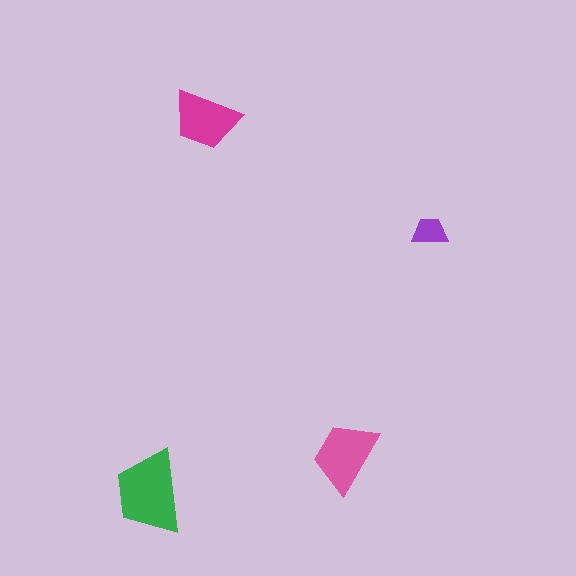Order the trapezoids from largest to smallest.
the green one, the pink one, the magenta one, the purple one.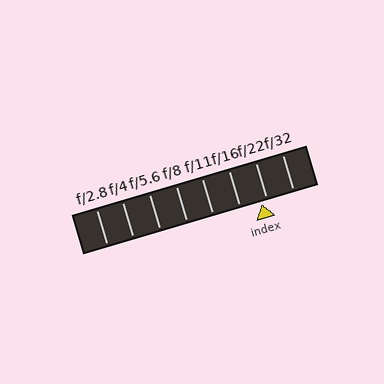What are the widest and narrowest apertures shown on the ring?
The widest aperture shown is f/2.8 and the narrowest is f/32.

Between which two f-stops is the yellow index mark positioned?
The index mark is between f/16 and f/22.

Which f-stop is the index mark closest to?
The index mark is closest to f/22.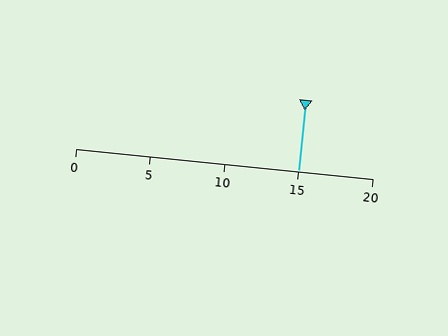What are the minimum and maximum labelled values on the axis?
The axis runs from 0 to 20.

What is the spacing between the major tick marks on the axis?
The major ticks are spaced 5 apart.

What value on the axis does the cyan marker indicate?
The marker indicates approximately 15.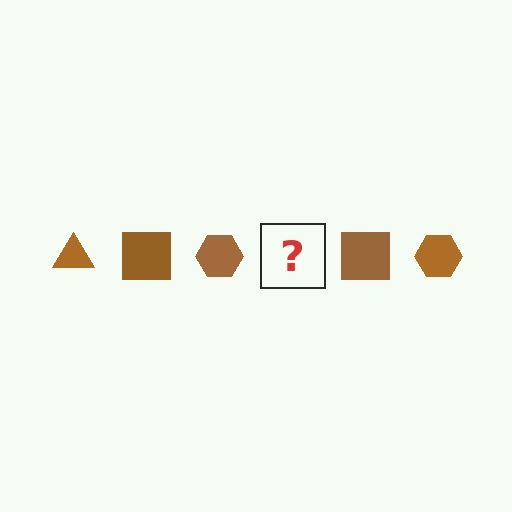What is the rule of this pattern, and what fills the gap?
The rule is that the pattern cycles through triangle, square, hexagon shapes in brown. The gap should be filled with a brown triangle.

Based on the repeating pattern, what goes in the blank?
The blank should be a brown triangle.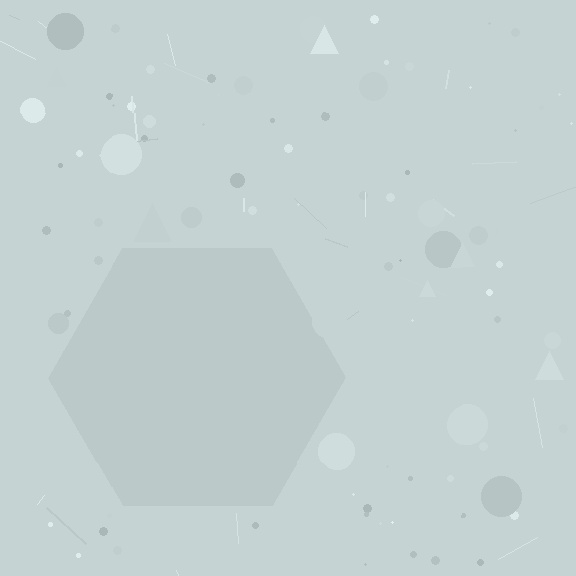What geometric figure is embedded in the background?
A hexagon is embedded in the background.